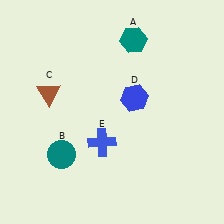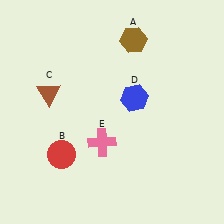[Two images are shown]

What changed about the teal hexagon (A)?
In Image 1, A is teal. In Image 2, it changed to brown.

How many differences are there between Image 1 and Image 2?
There are 3 differences between the two images.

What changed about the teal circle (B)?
In Image 1, B is teal. In Image 2, it changed to red.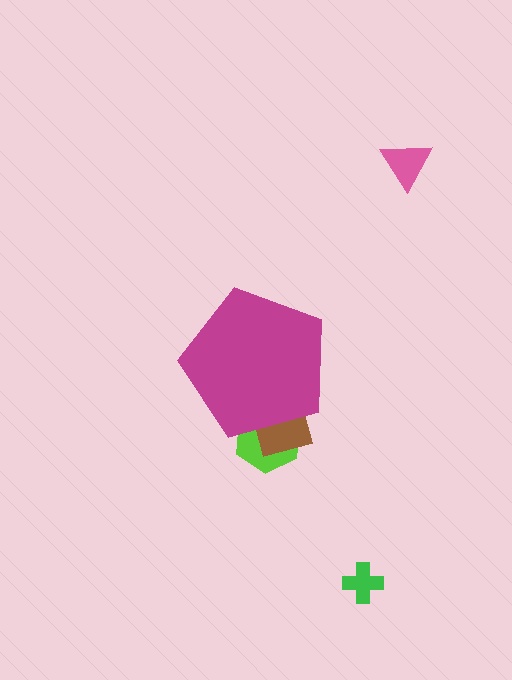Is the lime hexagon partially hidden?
Yes, the lime hexagon is partially hidden behind the magenta pentagon.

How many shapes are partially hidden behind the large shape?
2 shapes are partially hidden.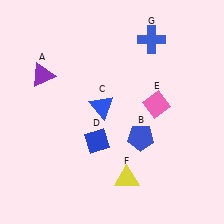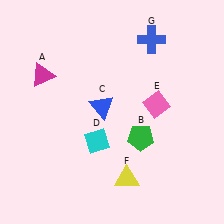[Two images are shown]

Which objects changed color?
A changed from purple to magenta. B changed from blue to green. D changed from blue to cyan.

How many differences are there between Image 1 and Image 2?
There are 3 differences between the two images.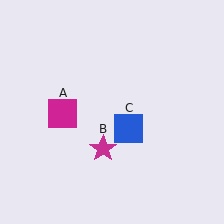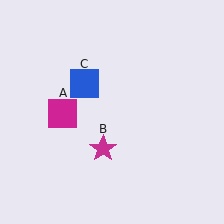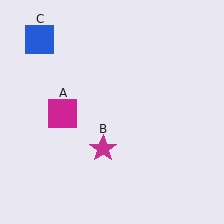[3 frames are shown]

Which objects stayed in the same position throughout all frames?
Magenta square (object A) and magenta star (object B) remained stationary.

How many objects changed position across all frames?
1 object changed position: blue square (object C).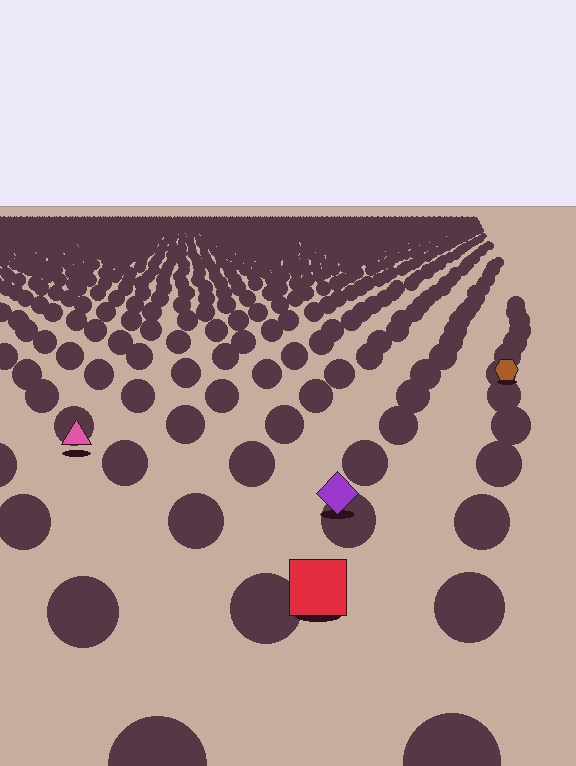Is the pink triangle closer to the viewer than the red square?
No. The red square is closer — you can tell from the texture gradient: the ground texture is coarser near it.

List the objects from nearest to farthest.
From nearest to farthest: the red square, the purple diamond, the pink triangle, the brown hexagon.